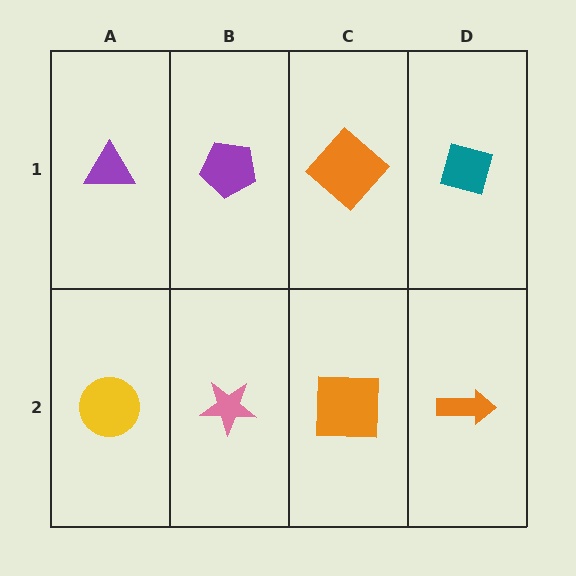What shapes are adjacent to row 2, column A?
A purple triangle (row 1, column A), a pink star (row 2, column B).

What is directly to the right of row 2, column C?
An orange arrow.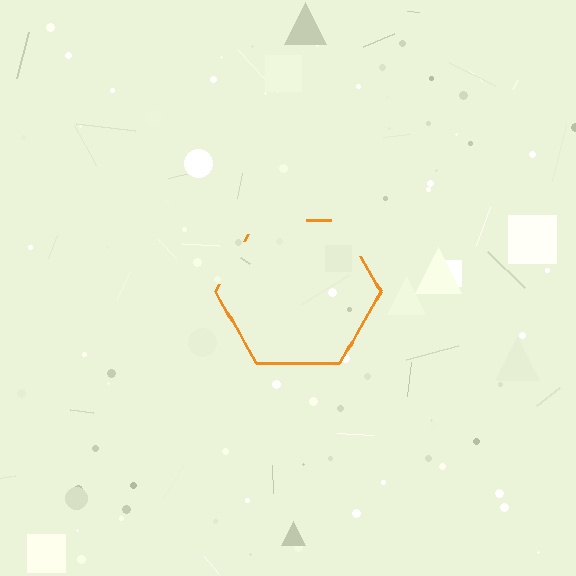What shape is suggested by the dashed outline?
The dashed outline suggests a hexagon.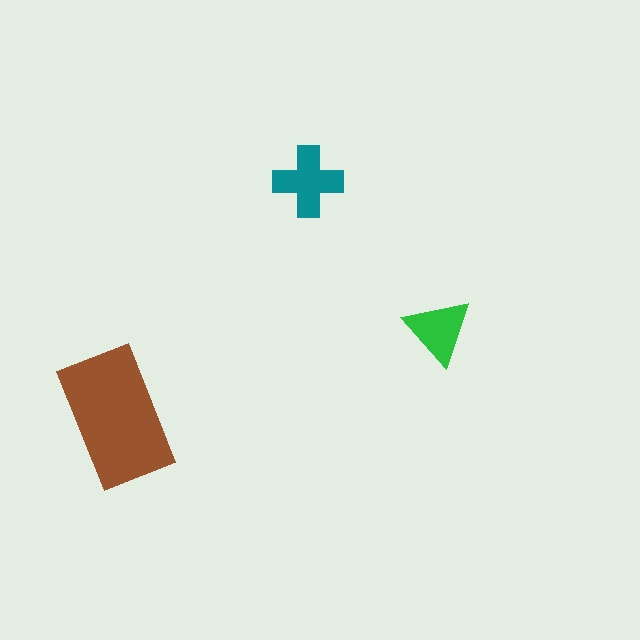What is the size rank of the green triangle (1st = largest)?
3rd.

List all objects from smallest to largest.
The green triangle, the teal cross, the brown rectangle.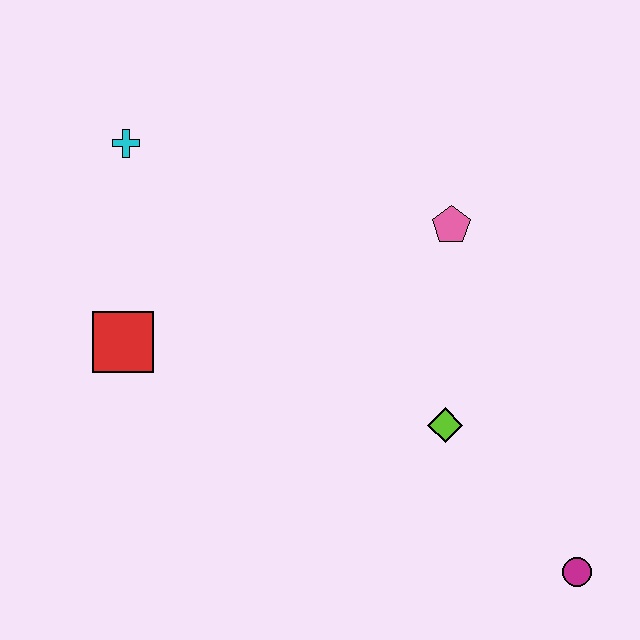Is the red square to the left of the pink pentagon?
Yes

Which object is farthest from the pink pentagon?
The magenta circle is farthest from the pink pentagon.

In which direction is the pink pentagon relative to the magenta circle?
The pink pentagon is above the magenta circle.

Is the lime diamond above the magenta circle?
Yes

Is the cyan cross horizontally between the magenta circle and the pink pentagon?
No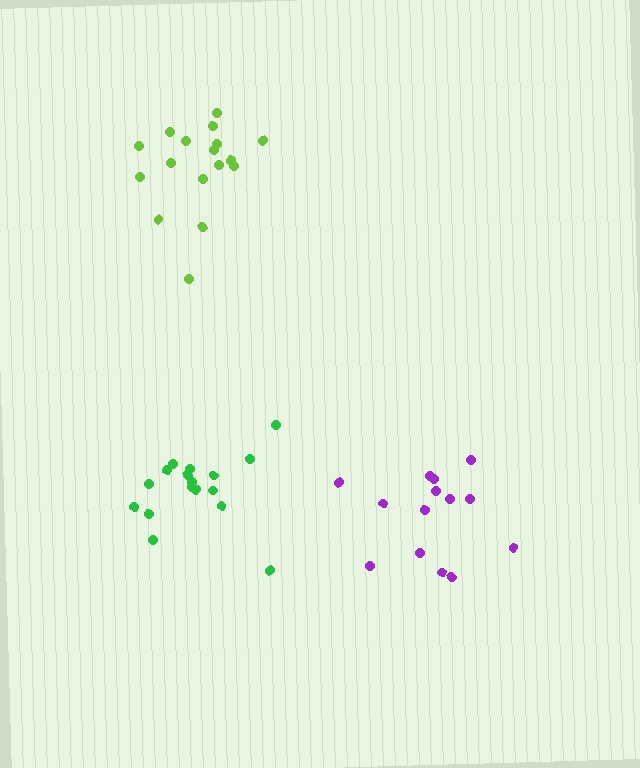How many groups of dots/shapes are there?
There are 3 groups.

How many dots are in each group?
Group 1: 17 dots, Group 2: 14 dots, Group 3: 17 dots (48 total).